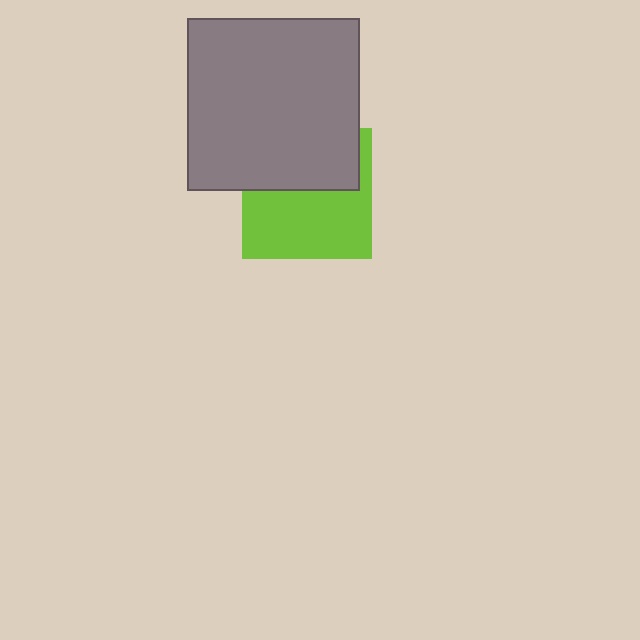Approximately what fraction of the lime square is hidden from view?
Roughly 44% of the lime square is hidden behind the gray square.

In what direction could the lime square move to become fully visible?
The lime square could move down. That would shift it out from behind the gray square entirely.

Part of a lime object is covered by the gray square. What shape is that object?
It is a square.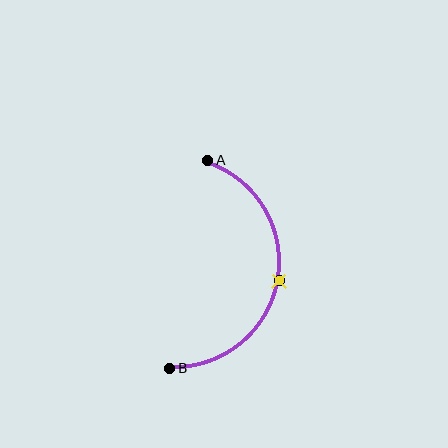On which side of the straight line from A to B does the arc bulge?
The arc bulges to the right of the straight line connecting A and B.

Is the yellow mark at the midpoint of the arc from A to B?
Yes. The yellow mark lies on the arc at equal arc-length from both A and B — it is the arc midpoint.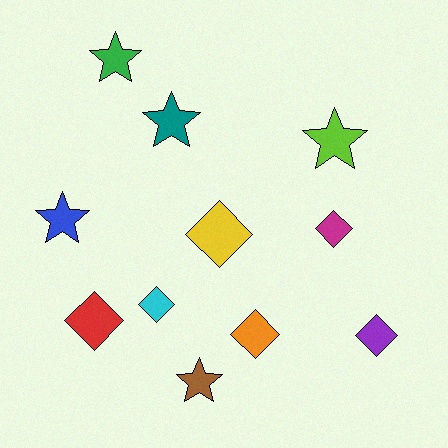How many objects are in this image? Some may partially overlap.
There are 11 objects.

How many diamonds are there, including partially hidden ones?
There are 6 diamonds.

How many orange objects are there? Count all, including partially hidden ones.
There is 1 orange object.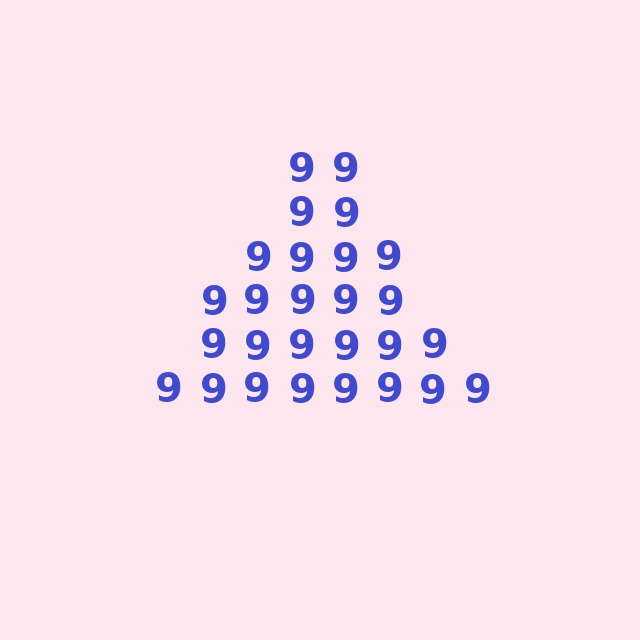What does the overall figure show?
The overall figure shows a triangle.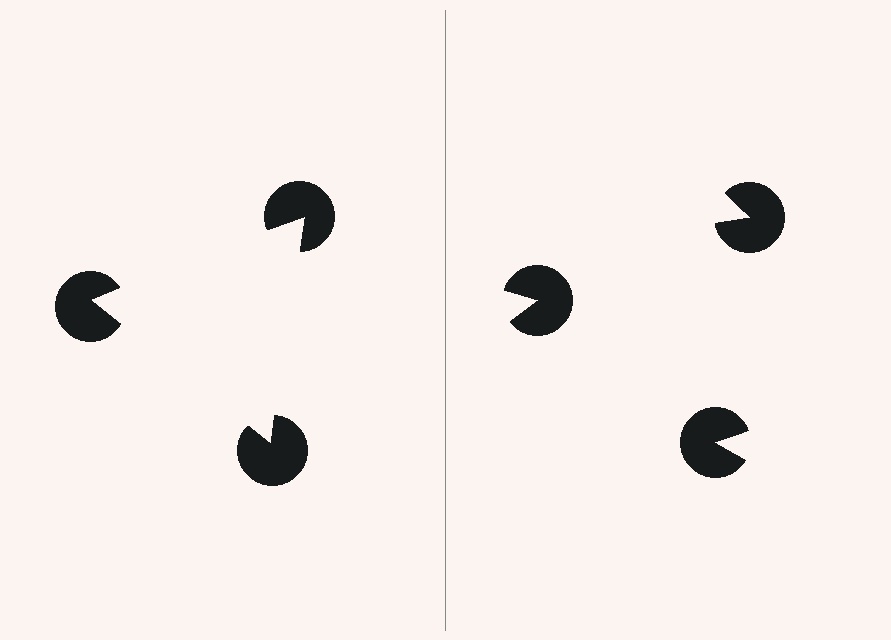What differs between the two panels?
The pac-man discs are positioned identically on both sides; only the wedge orientations differ. On the left they align to a triangle; on the right they are misaligned.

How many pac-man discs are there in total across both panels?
6 — 3 on each side.